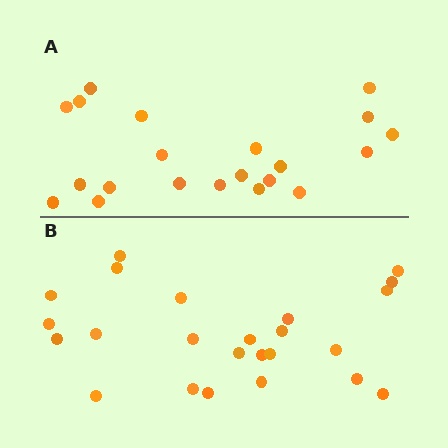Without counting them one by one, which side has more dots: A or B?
Region B (the bottom region) has more dots.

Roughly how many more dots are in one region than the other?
Region B has just a few more — roughly 2 or 3 more dots than region A.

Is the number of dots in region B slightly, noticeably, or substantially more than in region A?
Region B has only slightly more — the two regions are fairly close. The ratio is roughly 1.1 to 1.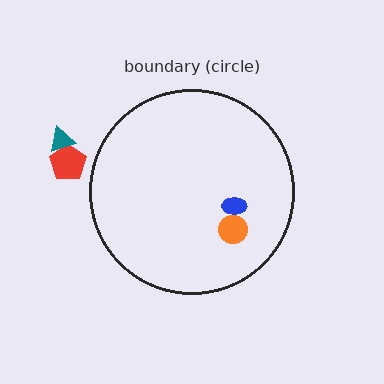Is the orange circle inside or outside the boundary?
Inside.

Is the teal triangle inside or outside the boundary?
Outside.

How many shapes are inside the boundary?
2 inside, 2 outside.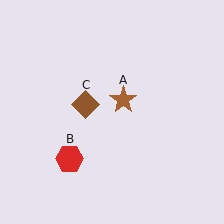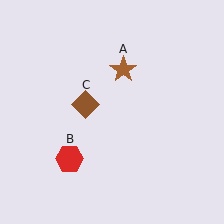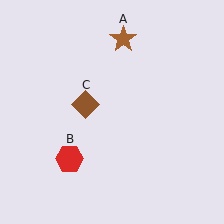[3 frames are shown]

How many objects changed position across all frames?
1 object changed position: brown star (object A).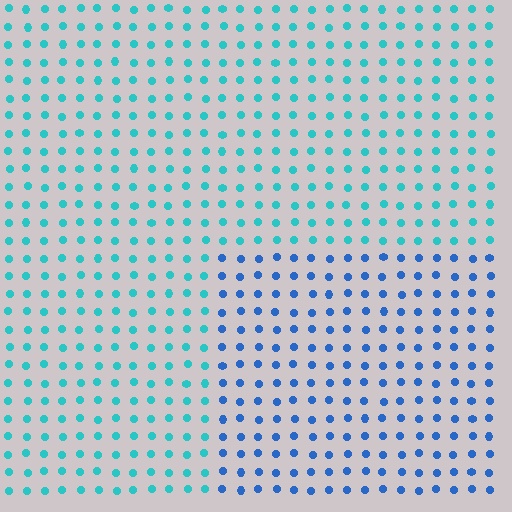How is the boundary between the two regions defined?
The boundary is defined purely by a slight shift in hue (about 37 degrees). Spacing, size, and orientation are identical on both sides.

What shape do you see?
I see a rectangle.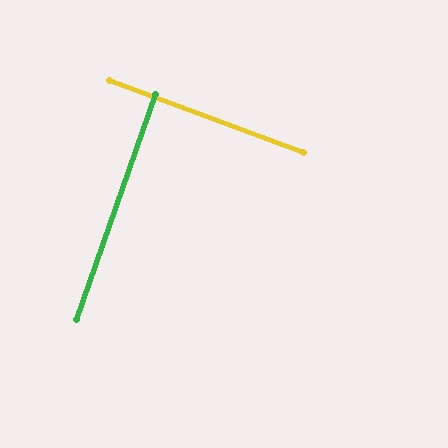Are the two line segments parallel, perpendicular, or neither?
Perpendicular — they meet at approximately 89°.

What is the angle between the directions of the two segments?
Approximately 89 degrees.